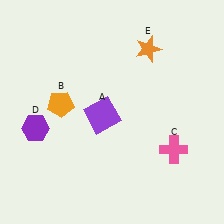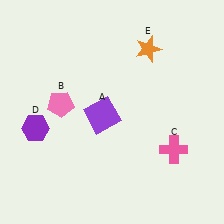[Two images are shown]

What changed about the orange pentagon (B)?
In Image 1, B is orange. In Image 2, it changed to pink.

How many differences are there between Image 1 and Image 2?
There is 1 difference between the two images.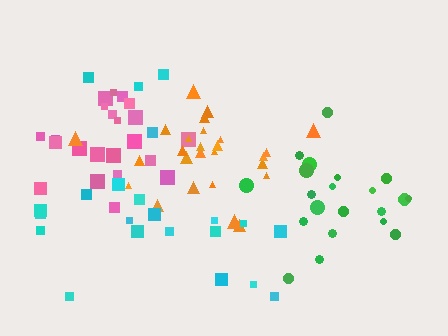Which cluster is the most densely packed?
Orange.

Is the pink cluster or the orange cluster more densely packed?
Orange.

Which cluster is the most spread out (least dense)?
Cyan.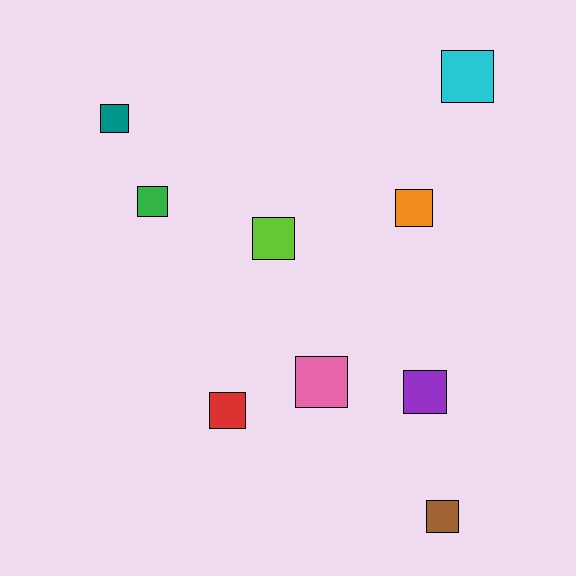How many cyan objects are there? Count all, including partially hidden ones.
There is 1 cyan object.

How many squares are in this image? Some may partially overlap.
There are 9 squares.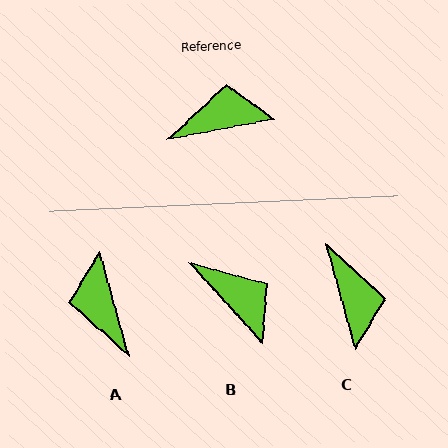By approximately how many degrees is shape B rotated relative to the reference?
Approximately 58 degrees clockwise.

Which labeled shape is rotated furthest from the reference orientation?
A, about 95 degrees away.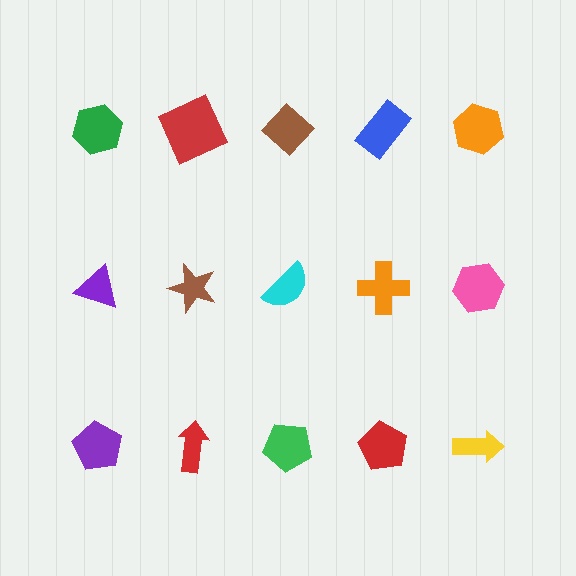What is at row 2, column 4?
An orange cross.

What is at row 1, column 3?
A brown diamond.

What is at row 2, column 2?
A brown star.